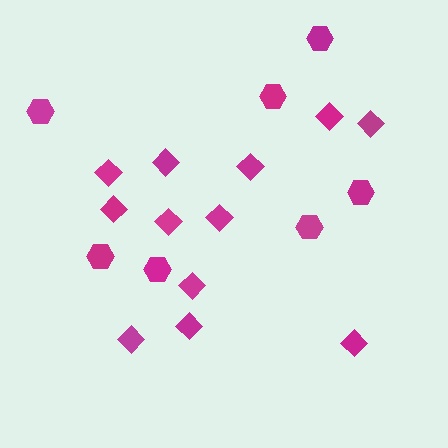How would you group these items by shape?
There are 2 groups: one group of diamonds (12) and one group of hexagons (7).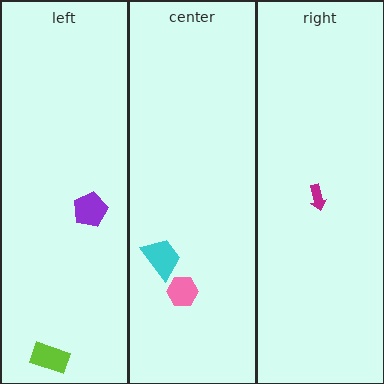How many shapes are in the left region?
2.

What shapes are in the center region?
The pink hexagon, the cyan trapezoid.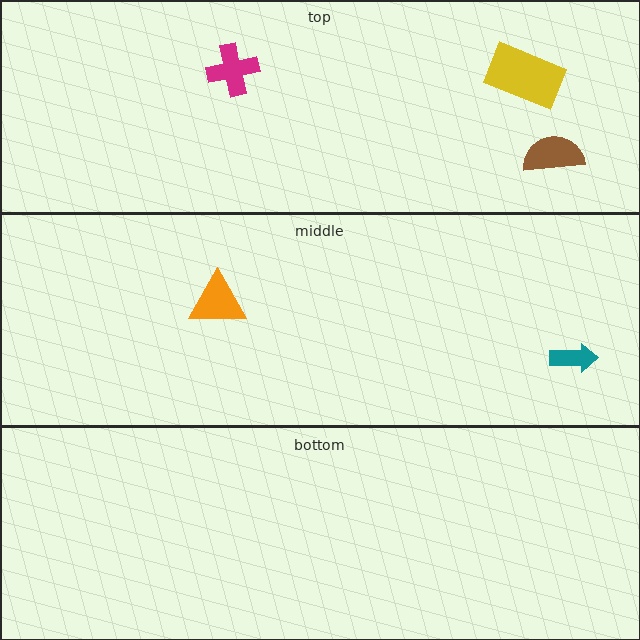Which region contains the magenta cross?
The top region.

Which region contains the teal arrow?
The middle region.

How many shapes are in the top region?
3.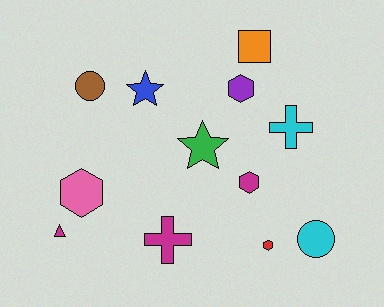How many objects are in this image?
There are 12 objects.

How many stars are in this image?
There are 2 stars.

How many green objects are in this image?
There is 1 green object.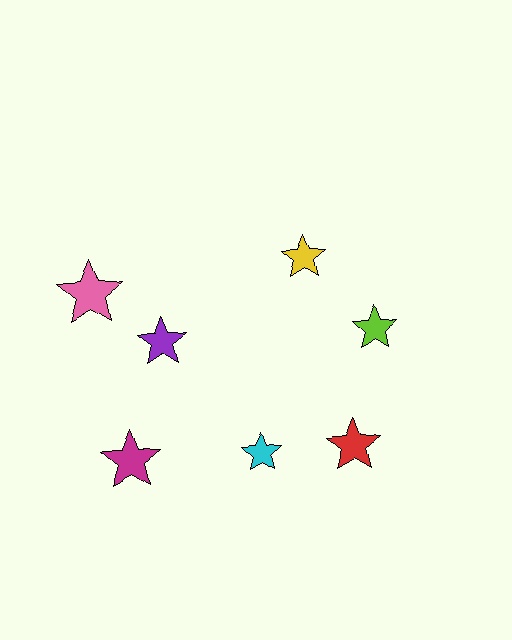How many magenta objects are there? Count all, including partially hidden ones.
There is 1 magenta object.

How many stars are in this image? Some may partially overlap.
There are 7 stars.